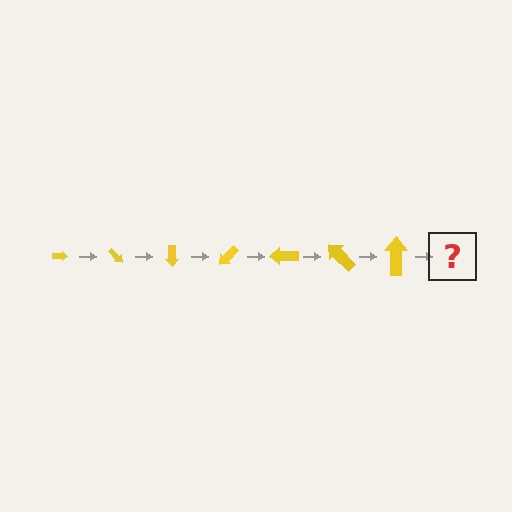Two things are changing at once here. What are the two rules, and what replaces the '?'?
The two rules are that the arrow grows larger each step and it rotates 45 degrees each step. The '?' should be an arrow, larger than the previous one and rotated 315 degrees from the start.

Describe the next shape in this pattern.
It should be an arrow, larger than the previous one and rotated 315 degrees from the start.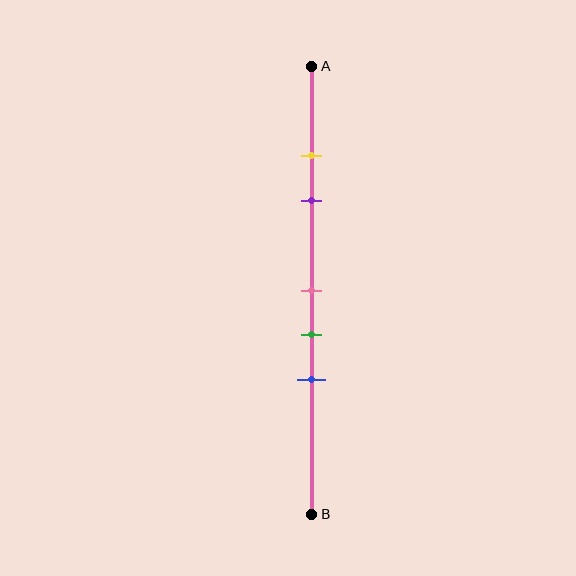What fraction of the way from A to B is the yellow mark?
The yellow mark is approximately 20% (0.2) of the way from A to B.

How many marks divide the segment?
There are 5 marks dividing the segment.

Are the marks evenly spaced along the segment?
No, the marks are not evenly spaced.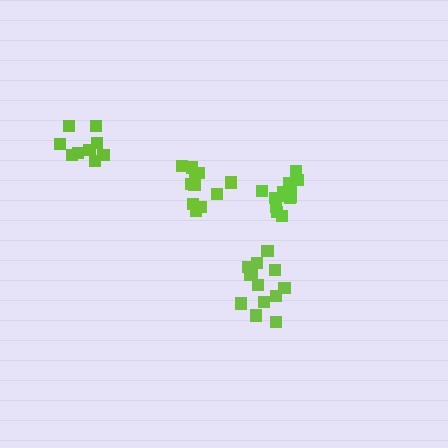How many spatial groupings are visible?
There are 4 spatial groupings.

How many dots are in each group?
Group 1: 13 dots, Group 2: 9 dots, Group 3: 11 dots, Group 4: 13 dots (46 total).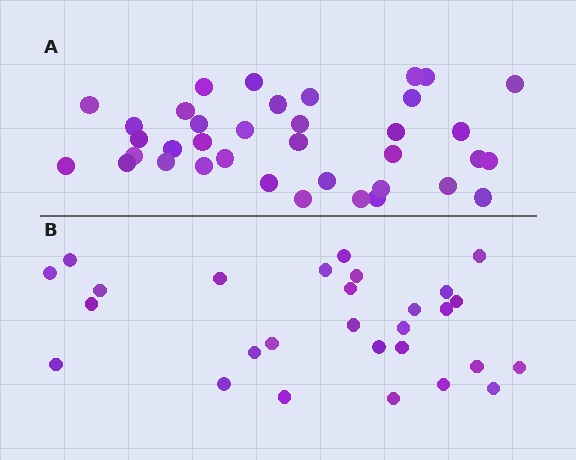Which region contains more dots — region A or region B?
Region A (the top region) has more dots.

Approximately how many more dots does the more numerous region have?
Region A has roughly 8 or so more dots than region B.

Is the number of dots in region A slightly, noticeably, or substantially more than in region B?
Region A has noticeably more, but not dramatically so. The ratio is roughly 1.3 to 1.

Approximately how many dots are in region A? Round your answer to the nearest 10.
About 40 dots. (The exact count is 37, which rounds to 40.)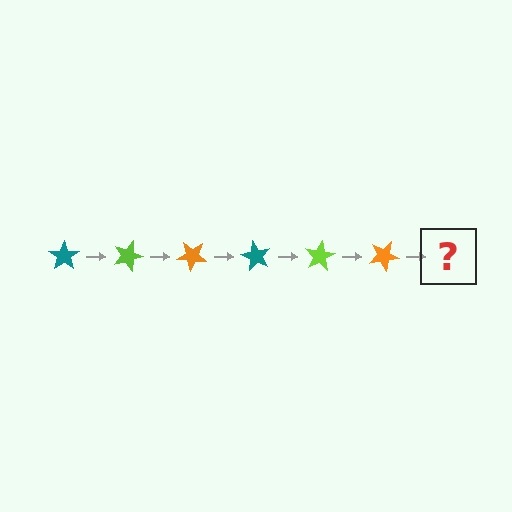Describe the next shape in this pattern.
It should be a teal star, rotated 120 degrees from the start.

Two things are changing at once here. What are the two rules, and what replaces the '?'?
The two rules are that it rotates 20 degrees each step and the color cycles through teal, lime, and orange. The '?' should be a teal star, rotated 120 degrees from the start.